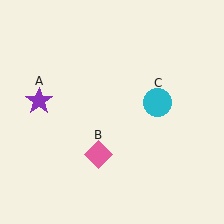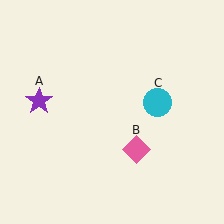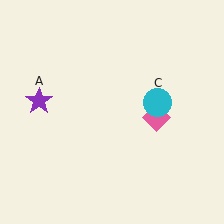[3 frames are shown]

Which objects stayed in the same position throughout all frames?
Purple star (object A) and cyan circle (object C) remained stationary.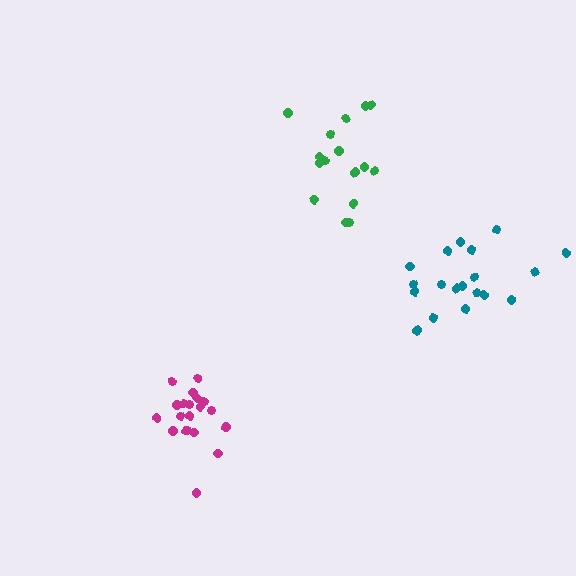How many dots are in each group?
Group 1: 17 dots, Group 2: 19 dots, Group 3: 20 dots (56 total).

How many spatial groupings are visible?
There are 3 spatial groupings.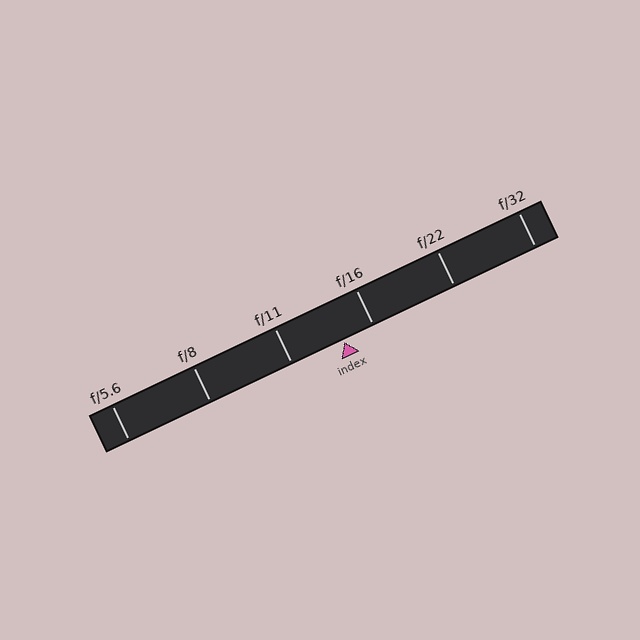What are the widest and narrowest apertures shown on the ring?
The widest aperture shown is f/5.6 and the narrowest is f/32.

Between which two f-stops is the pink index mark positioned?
The index mark is between f/11 and f/16.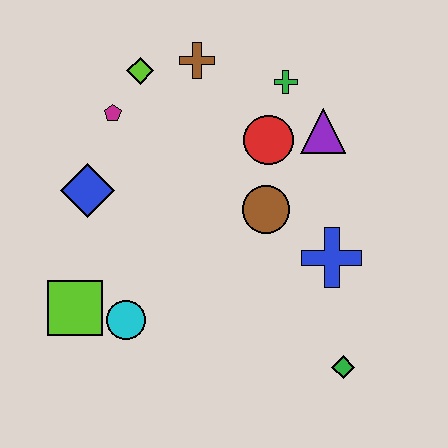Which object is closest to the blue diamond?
The magenta pentagon is closest to the blue diamond.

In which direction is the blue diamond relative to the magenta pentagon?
The blue diamond is below the magenta pentagon.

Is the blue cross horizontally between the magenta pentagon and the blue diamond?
No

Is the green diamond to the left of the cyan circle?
No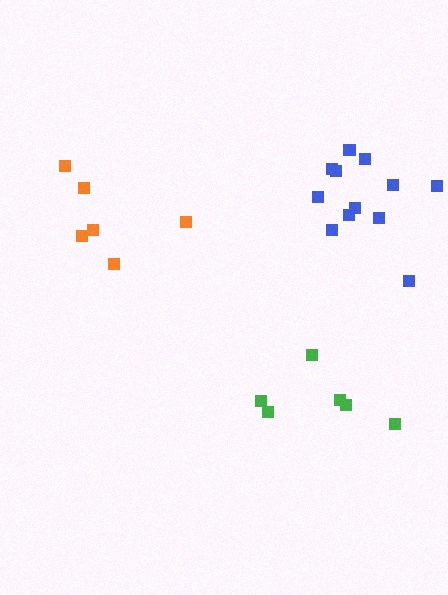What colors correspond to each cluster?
The clusters are colored: blue, orange, green.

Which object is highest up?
The orange cluster is topmost.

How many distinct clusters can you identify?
There are 3 distinct clusters.